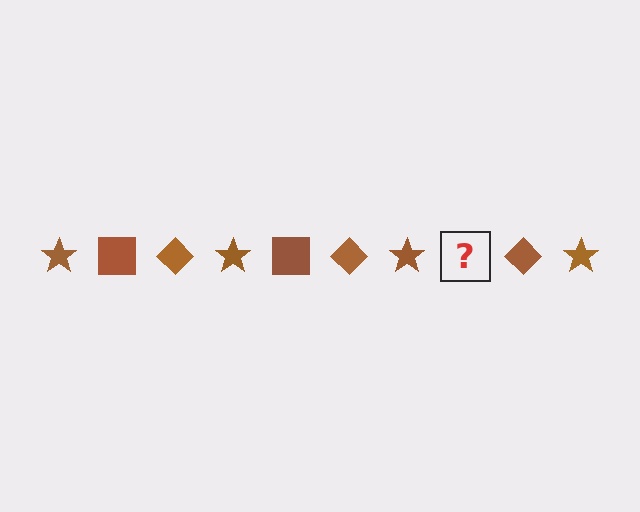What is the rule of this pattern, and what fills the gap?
The rule is that the pattern cycles through star, square, diamond shapes in brown. The gap should be filled with a brown square.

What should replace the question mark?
The question mark should be replaced with a brown square.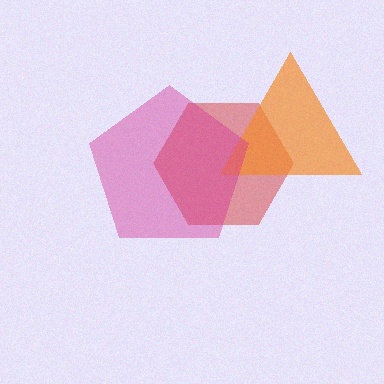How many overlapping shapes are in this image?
There are 3 overlapping shapes in the image.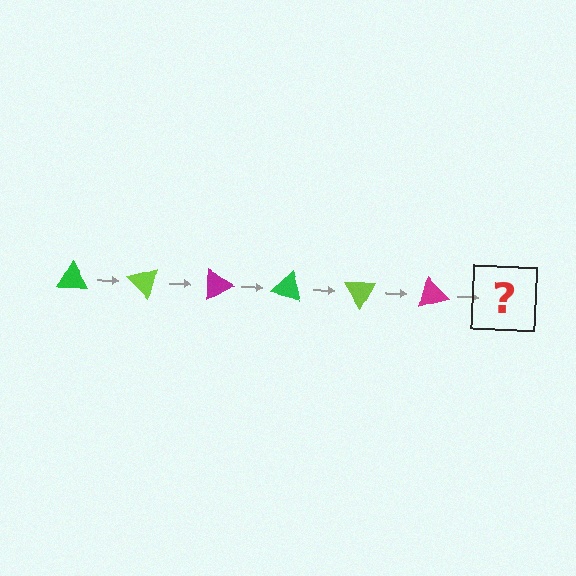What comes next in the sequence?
The next element should be a green triangle, rotated 270 degrees from the start.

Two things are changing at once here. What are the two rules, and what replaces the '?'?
The two rules are that it rotates 45 degrees each step and the color cycles through green, lime, and magenta. The '?' should be a green triangle, rotated 270 degrees from the start.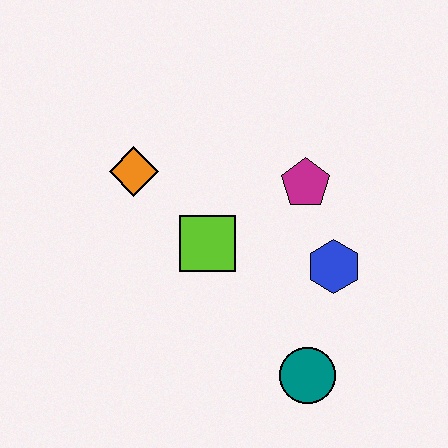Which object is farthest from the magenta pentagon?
The teal circle is farthest from the magenta pentagon.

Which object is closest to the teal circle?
The blue hexagon is closest to the teal circle.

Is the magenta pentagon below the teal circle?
No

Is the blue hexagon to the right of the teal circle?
Yes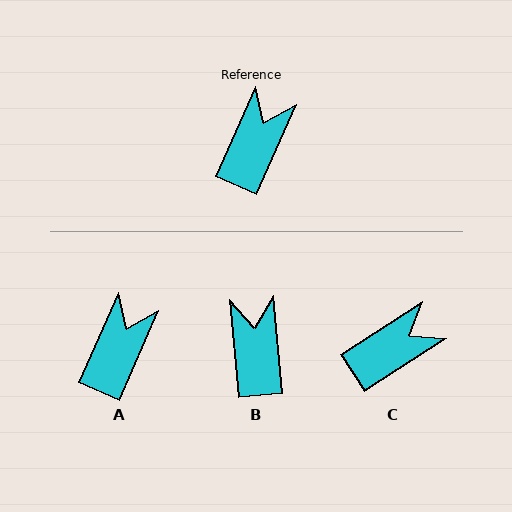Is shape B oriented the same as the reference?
No, it is off by about 29 degrees.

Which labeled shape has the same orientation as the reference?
A.